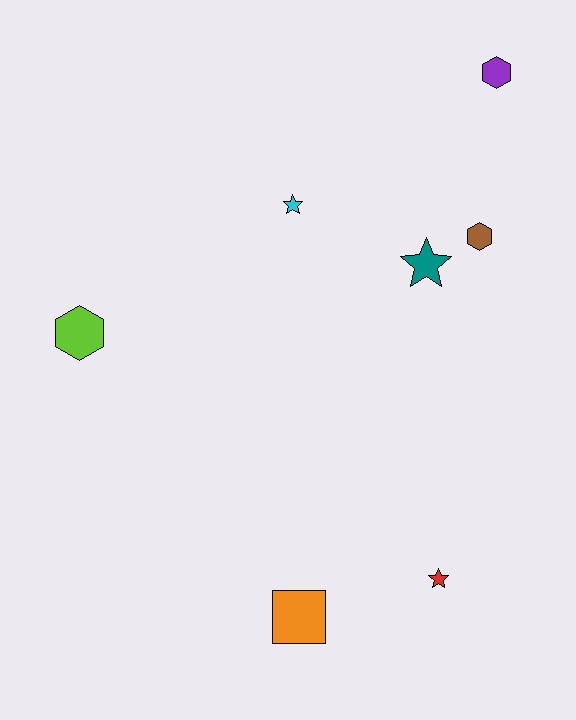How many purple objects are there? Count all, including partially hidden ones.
There is 1 purple object.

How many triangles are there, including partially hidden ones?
There are no triangles.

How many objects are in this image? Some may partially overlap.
There are 7 objects.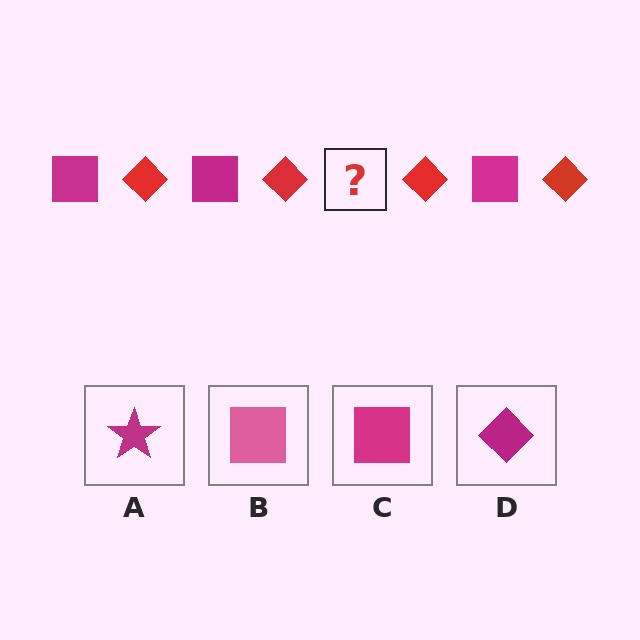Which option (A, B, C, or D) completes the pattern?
C.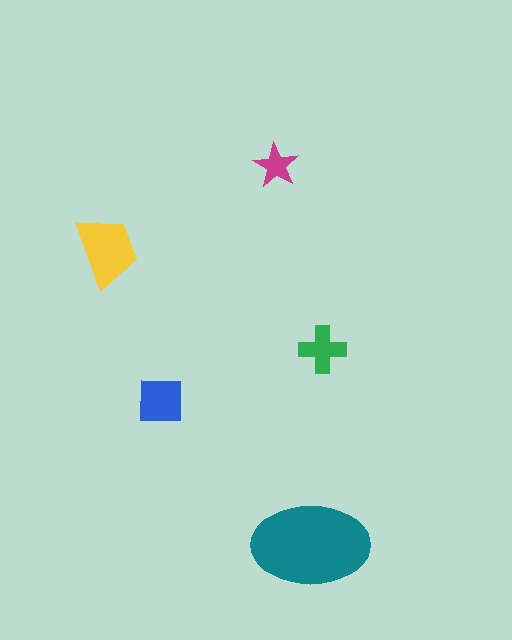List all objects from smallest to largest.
The magenta star, the green cross, the blue square, the yellow trapezoid, the teal ellipse.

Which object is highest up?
The magenta star is topmost.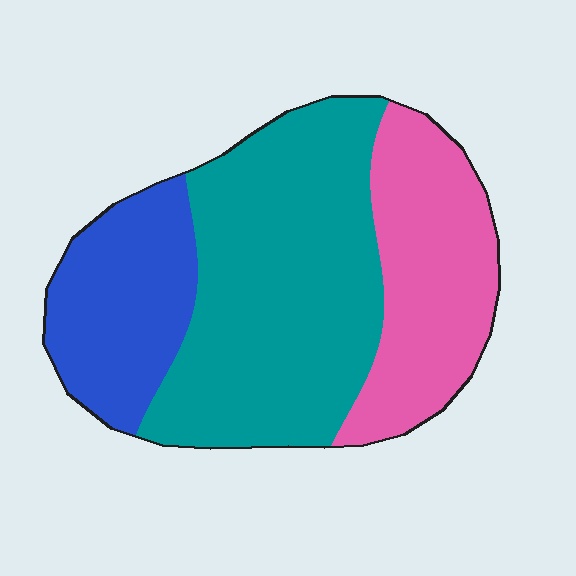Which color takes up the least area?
Blue, at roughly 20%.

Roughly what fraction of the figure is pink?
Pink covers 28% of the figure.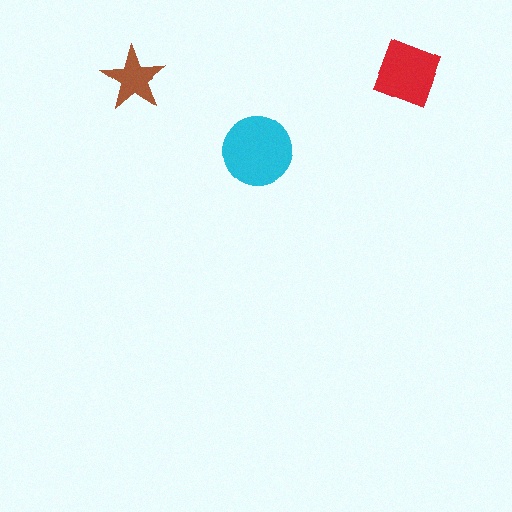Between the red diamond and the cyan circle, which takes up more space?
The cyan circle.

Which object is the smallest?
The brown star.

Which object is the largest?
The cyan circle.